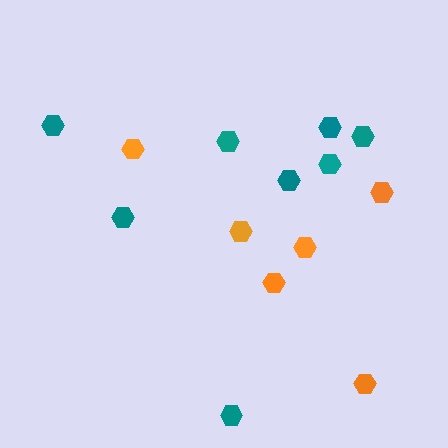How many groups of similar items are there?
There are 2 groups: one group of orange hexagons (6) and one group of teal hexagons (8).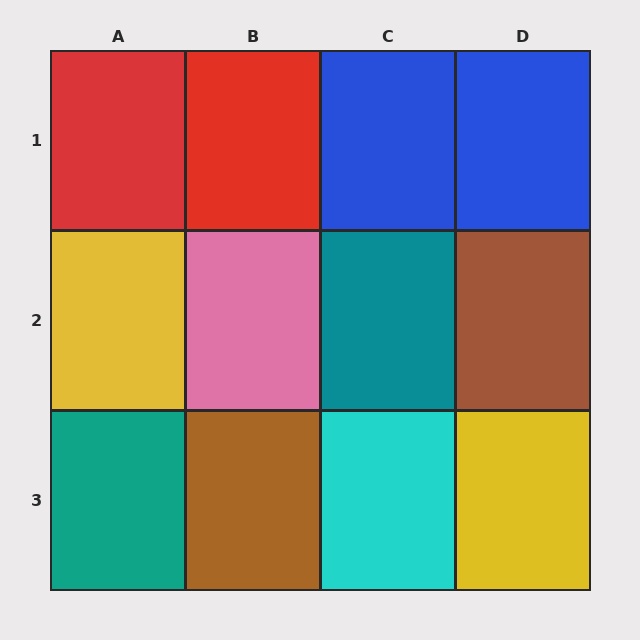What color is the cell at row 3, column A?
Teal.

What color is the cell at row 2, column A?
Yellow.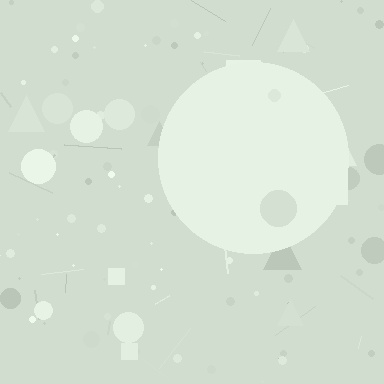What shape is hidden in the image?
A circle is hidden in the image.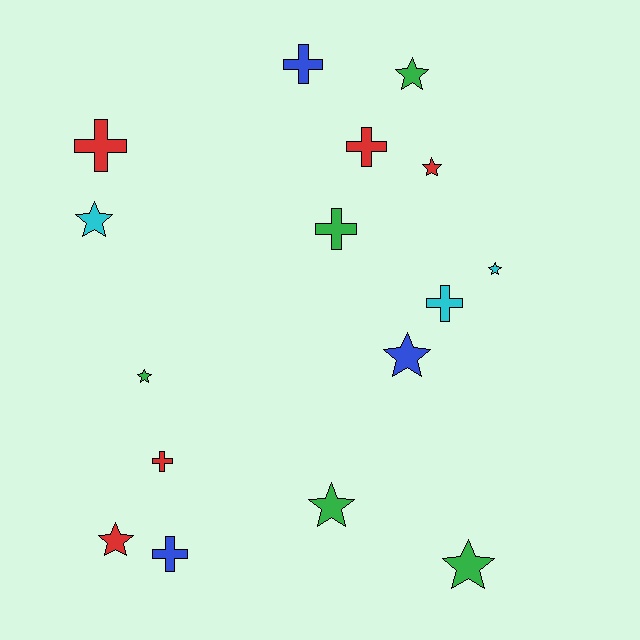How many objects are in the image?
There are 16 objects.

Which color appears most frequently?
Red, with 5 objects.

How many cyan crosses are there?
There is 1 cyan cross.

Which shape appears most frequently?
Star, with 9 objects.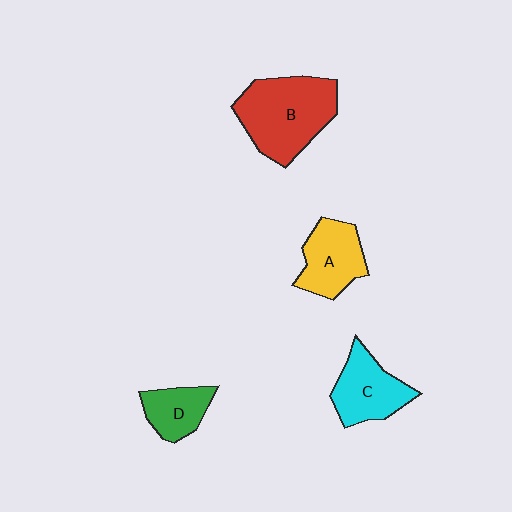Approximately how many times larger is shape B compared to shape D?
Approximately 2.2 times.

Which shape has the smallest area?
Shape D (green).